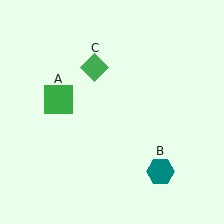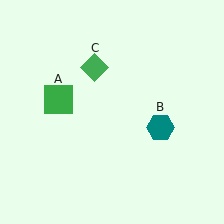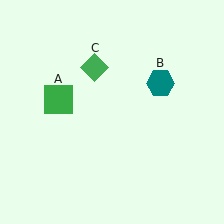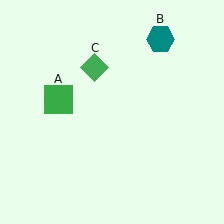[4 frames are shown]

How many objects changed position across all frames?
1 object changed position: teal hexagon (object B).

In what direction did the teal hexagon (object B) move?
The teal hexagon (object B) moved up.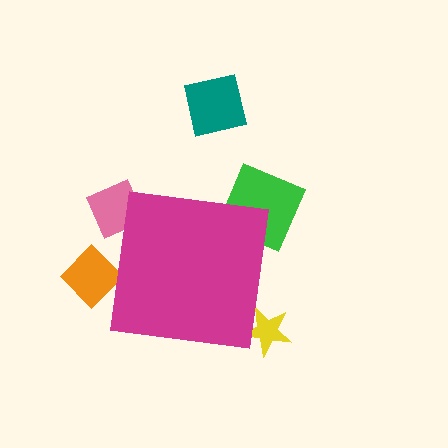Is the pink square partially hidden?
Yes, the pink square is partially hidden behind the magenta square.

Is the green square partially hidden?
Yes, the green square is partially hidden behind the magenta square.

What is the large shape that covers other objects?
A magenta square.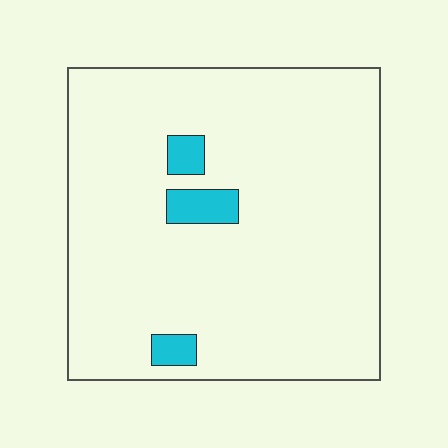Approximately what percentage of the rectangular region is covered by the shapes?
Approximately 5%.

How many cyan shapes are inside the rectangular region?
3.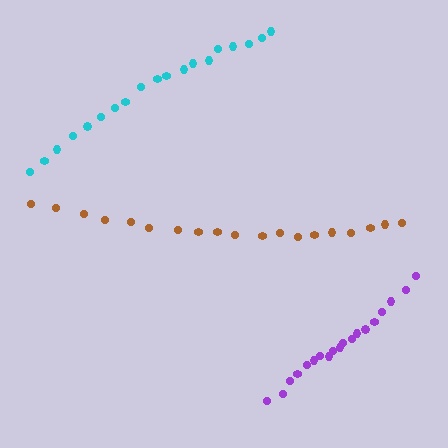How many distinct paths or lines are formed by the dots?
There are 3 distinct paths.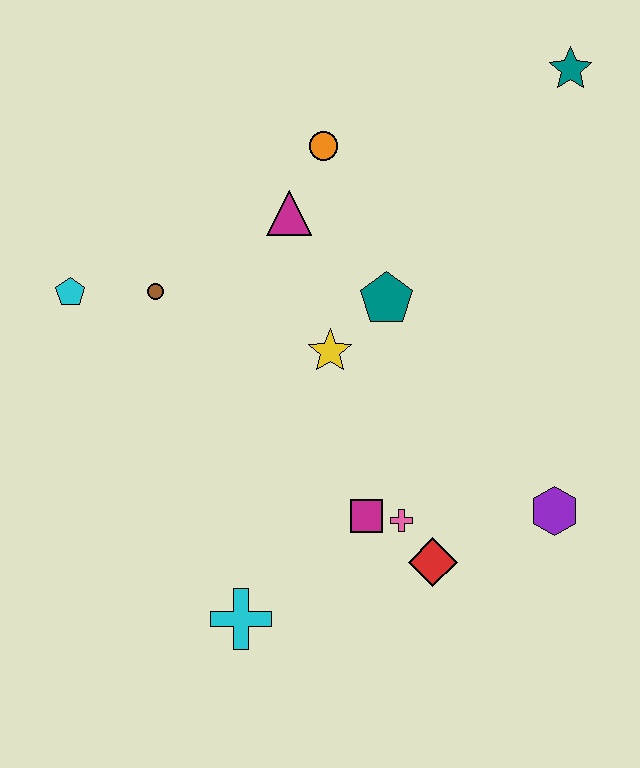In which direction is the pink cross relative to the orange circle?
The pink cross is below the orange circle.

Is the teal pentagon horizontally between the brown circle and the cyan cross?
No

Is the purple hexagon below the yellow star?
Yes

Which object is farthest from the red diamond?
The teal star is farthest from the red diamond.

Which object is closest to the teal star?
The orange circle is closest to the teal star.